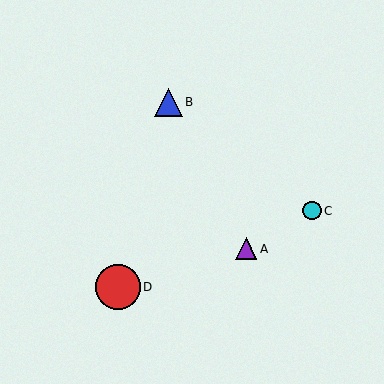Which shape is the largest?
The red circle (labeled D) is the largest.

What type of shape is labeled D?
Shape D is a red circle.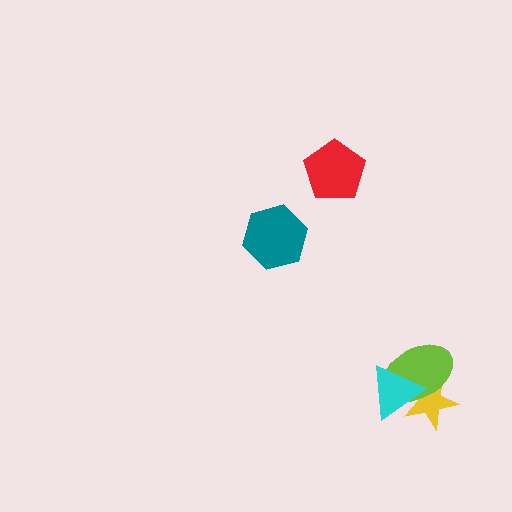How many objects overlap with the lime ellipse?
2 objects overlap with the lime ellipse.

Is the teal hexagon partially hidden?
No, no other shape covers it.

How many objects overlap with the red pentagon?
0 objects overlap with the red pentagon.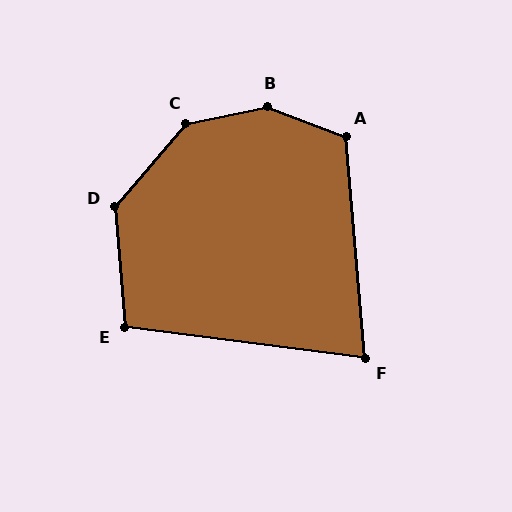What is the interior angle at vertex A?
Approximately 116 degrees (obtuse).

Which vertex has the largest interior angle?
B, at approximately 147 degrees.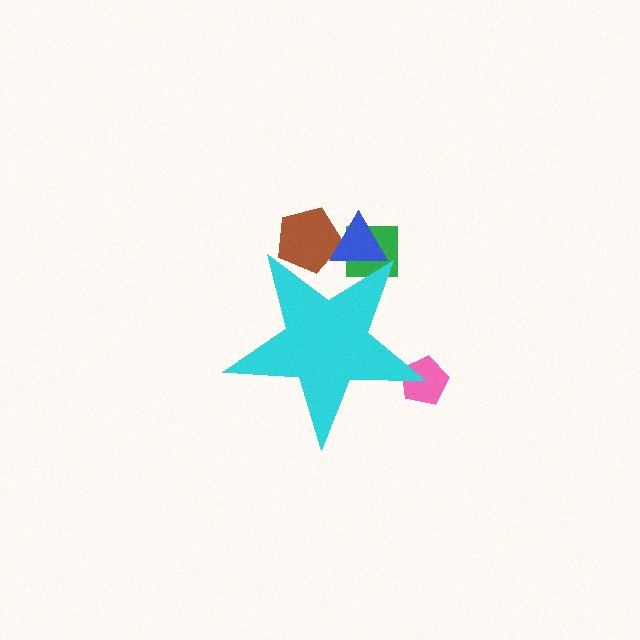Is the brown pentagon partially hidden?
Yes, the brown pentagon is partially hidden behind the cyan star.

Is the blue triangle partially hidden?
Yes, the blue triangle is partially hidden behind the cyan star.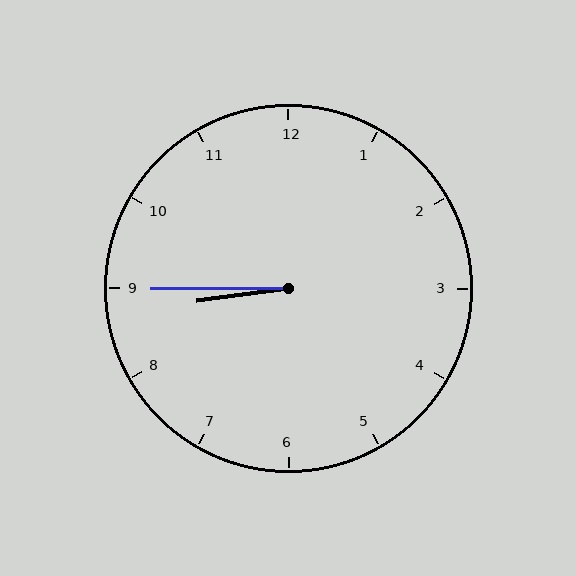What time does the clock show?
8:45.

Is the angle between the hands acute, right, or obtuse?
It is acute.